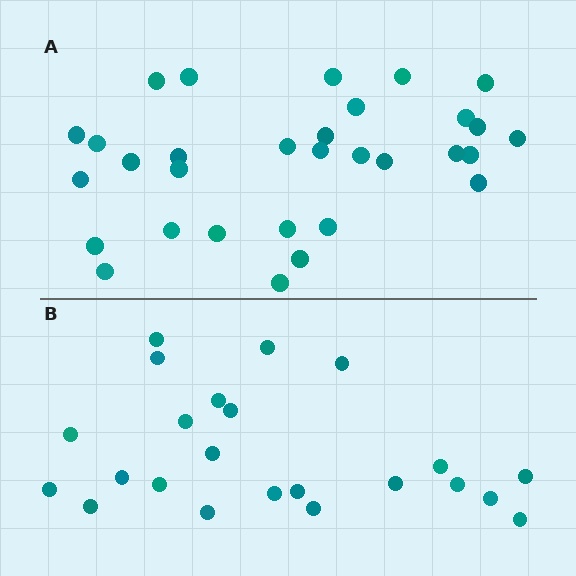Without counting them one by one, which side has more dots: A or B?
Region A (the top region) has more dots.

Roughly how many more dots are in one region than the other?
Region A has roughly 8 or so more dots than region B.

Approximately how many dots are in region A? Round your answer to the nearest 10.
About 30 dots. (The exact count is 31, which rounds to 30.)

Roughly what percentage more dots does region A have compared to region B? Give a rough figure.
About 35% more.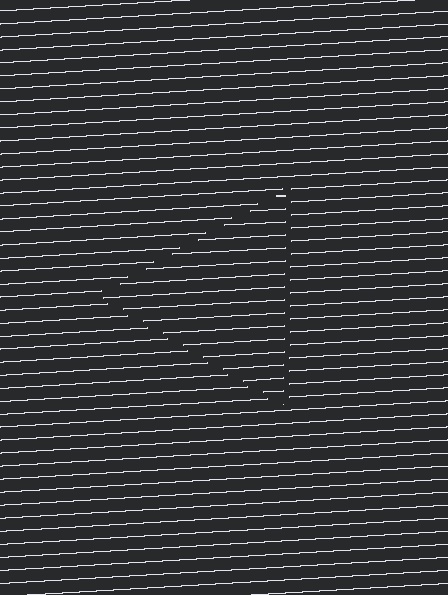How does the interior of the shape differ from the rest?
The interior of the shape contains the same grating, shifted by half a period — the contour is defined by the phase discontinuity where line-ends from the inner and outer gratings abut.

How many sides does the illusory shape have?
3 sides — the line-ends trace a triangle.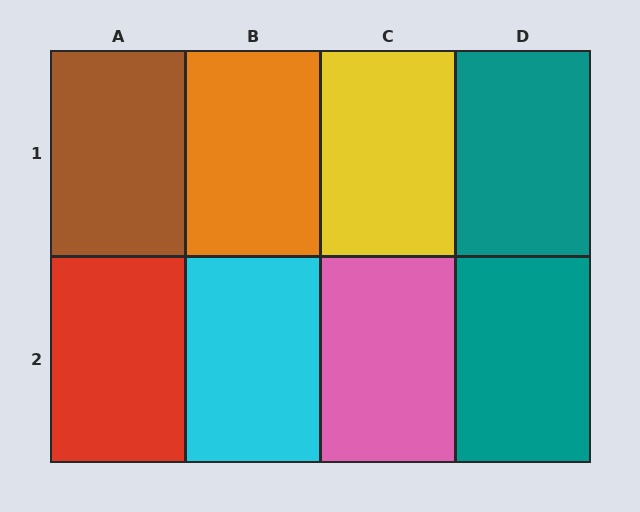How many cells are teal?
2 cells are teal.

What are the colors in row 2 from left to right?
Red, cyan, pink, teal.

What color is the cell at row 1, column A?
Brown.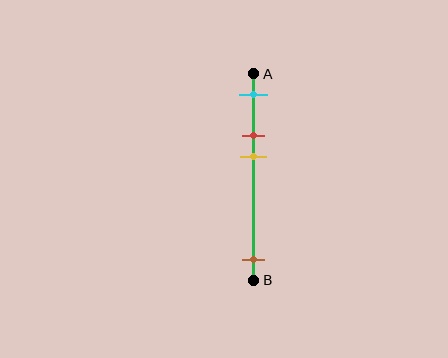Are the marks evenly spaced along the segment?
No, the marks are not evenly spaced.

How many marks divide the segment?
There are 4 marks dividing the segment.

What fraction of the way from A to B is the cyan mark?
The cyan mark is approximately 10% (0.1) of the way from A to B.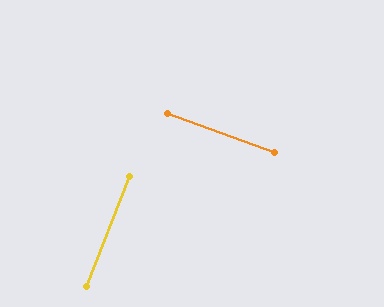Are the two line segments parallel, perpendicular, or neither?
Perpendicular — they meet at approximately 88°.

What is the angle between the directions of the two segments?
Approximately 88 degrees.